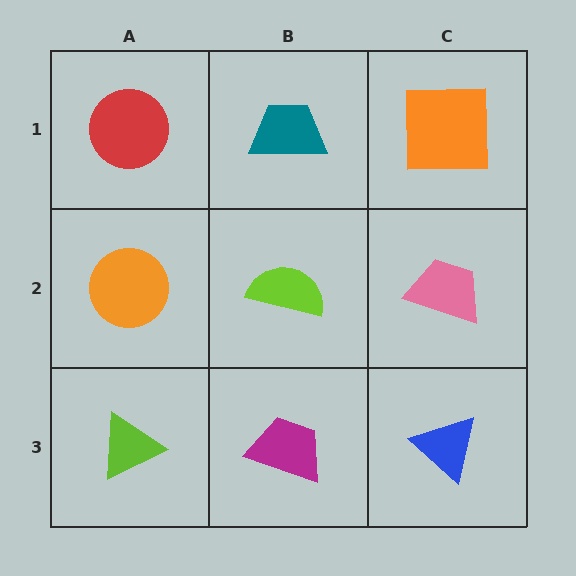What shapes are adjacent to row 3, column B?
A lime semicircle (row 2, column B), a lime triangle (row 3, column A), a blue triangle (row 3, column C).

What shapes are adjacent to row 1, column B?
A lime semicircle (row 2, column B), a red circle (row 1, column A), an orange square (row 1, column C).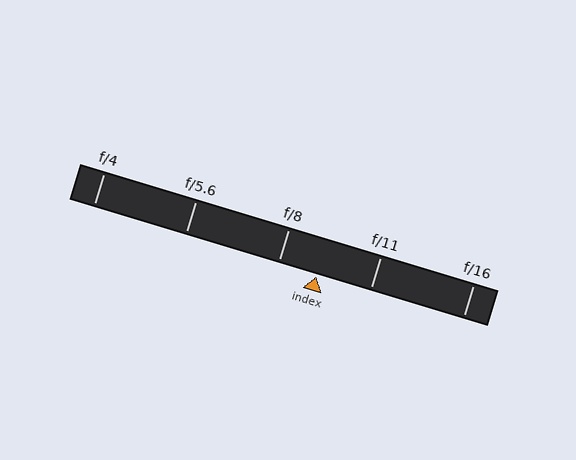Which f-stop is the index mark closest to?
The index mark is closest to f/8.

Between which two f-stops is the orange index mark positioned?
The index mark is between f/8 and f/11.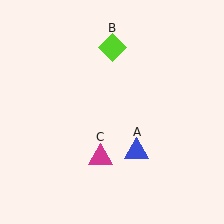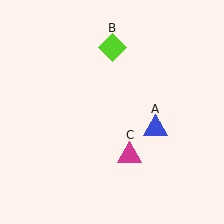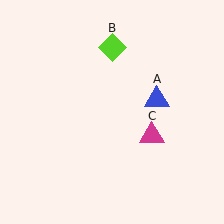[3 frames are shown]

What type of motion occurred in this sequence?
The blue triangle (object A), magenta triangle (object C) rotated counterclockwise around the center of the scene.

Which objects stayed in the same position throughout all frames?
Lime diamond (object B) remained stationary.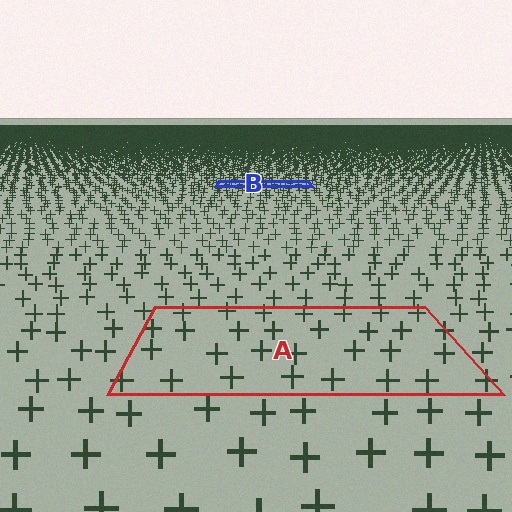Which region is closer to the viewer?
Region A is closer. The texture elements there are larger and more spread out.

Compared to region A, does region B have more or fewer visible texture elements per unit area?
Region B has more texture elements per unit area — they are packed more densely because it is farther away.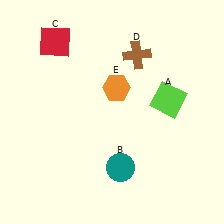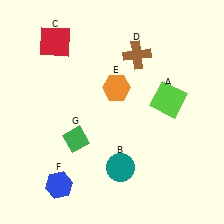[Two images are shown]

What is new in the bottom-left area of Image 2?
A blue hexagon (F) was added in the bottom-left area of Image 2.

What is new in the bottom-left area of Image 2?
A green diamond (G) was added in the bottom-left area of Image 2.